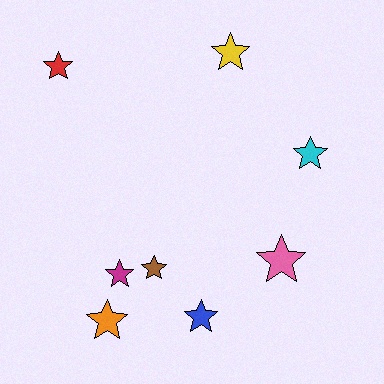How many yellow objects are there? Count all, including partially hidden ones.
There is 1 yellow object.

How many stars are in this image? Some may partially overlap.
There are 8 stars.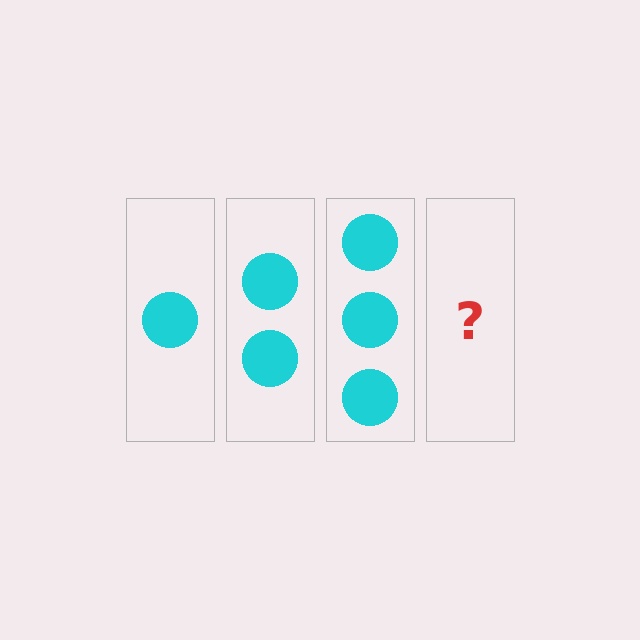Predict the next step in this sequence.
The next step is 4 circles.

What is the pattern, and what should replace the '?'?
The pattern is that each step adds one more circle. The '?' should be 4 circles.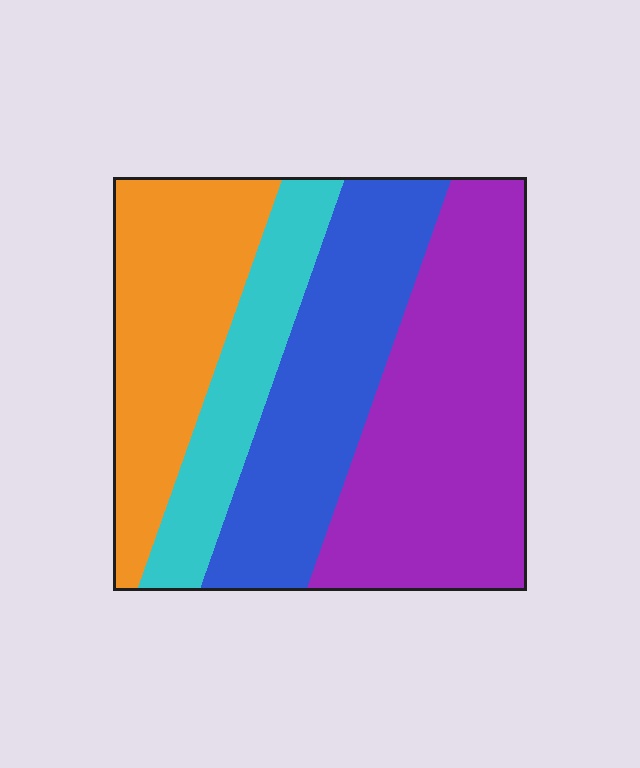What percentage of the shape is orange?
Orange takes up about one quarter (1/4) of the shape.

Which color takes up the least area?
Cyan, at roughly 15%.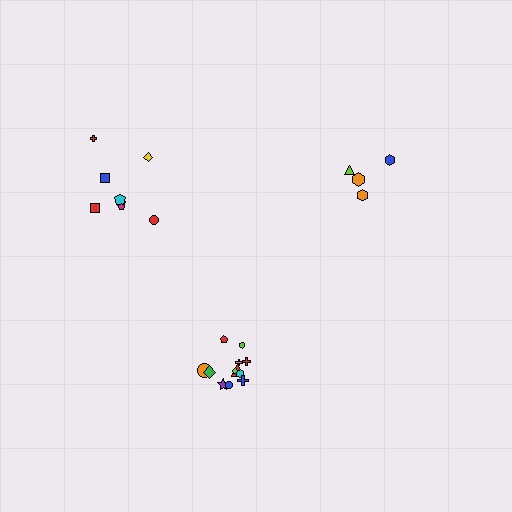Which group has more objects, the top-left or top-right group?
The top-left group.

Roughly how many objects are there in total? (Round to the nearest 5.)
Roughly 25 objects in total.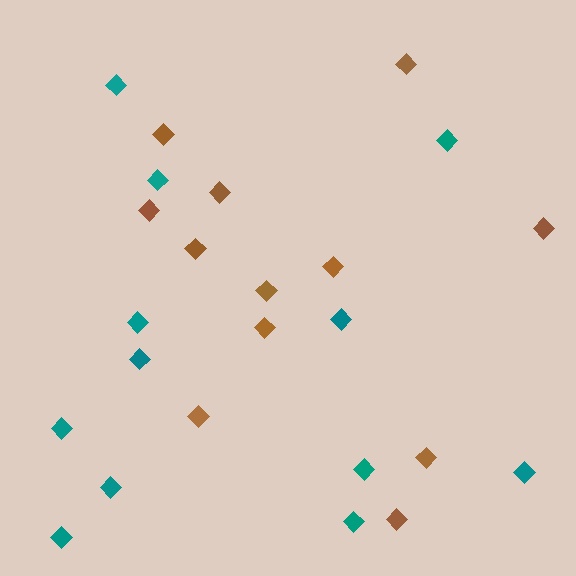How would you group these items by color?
There are 2 groups: one group of brown diamonds (12) and one group of teal diamonds (12).